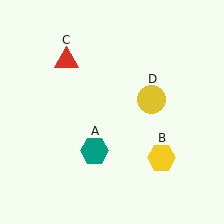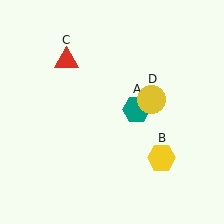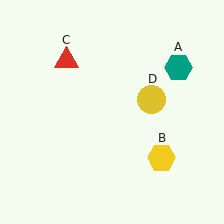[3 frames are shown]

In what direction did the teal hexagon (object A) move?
The teal hexagon (object A) moved up and to the right.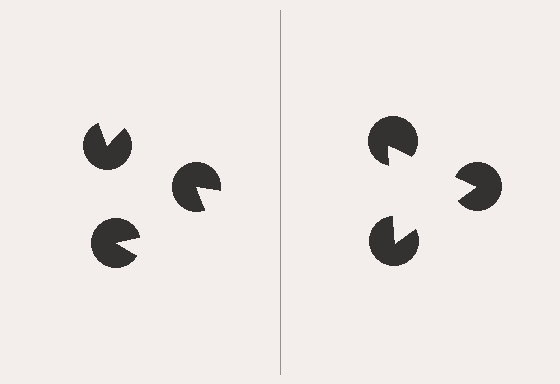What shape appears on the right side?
An illusory triangle.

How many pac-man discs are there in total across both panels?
6 — 3 on each side.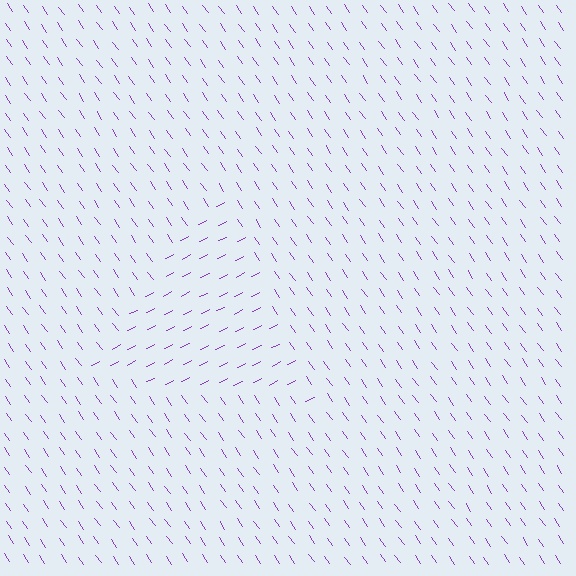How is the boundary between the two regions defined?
The boundary is defined purely by a change in line orientation (approximately 81 degrees difference). All lines are the same color and thickness.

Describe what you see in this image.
The image is filled with small purple line segments. A triangle region in the image has lines oriented differently from the surrounding lines, creating a visible texture boundary.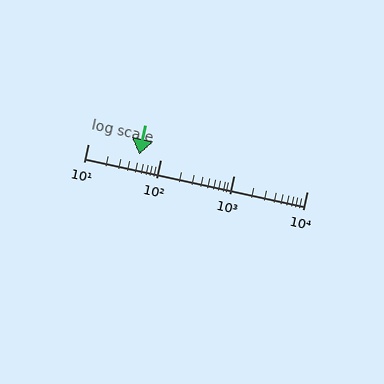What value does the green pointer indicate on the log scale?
The pointer indicates approximately 51.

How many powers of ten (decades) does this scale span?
The scale spans 3 decades, from 10 to 10000.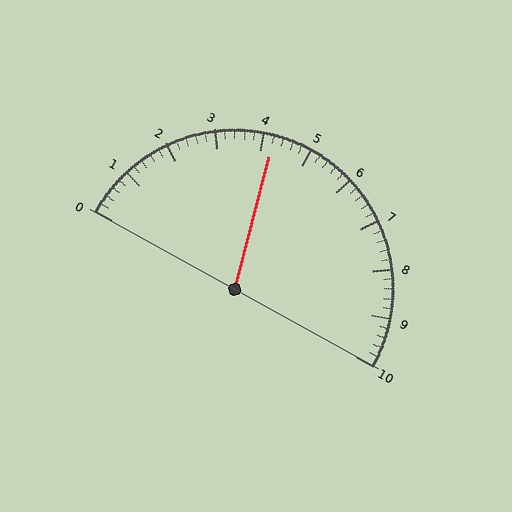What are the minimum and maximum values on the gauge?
The gauge ranges from 0 to 10.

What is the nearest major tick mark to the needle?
The nearest major tick mark is 4.